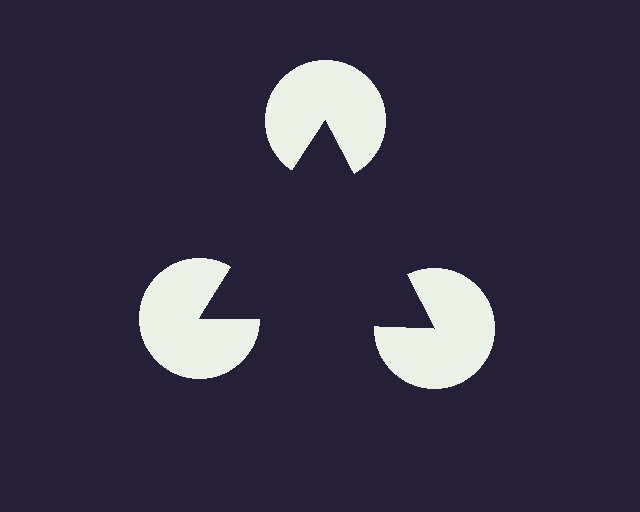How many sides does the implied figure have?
3 sides.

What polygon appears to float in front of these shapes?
An illusory triangle — its edges are inferred from the aligned wedge cuts in the pac-man discs, not physically drawn.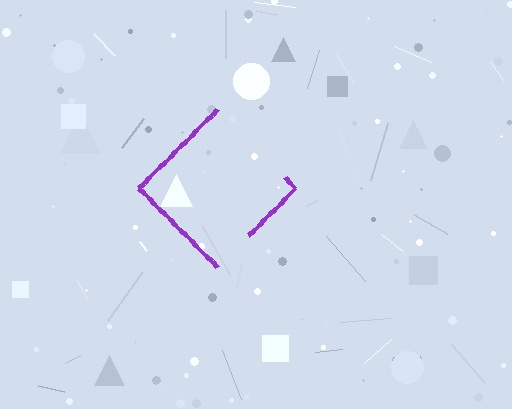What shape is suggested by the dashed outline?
The dashed outline suggests a diamond.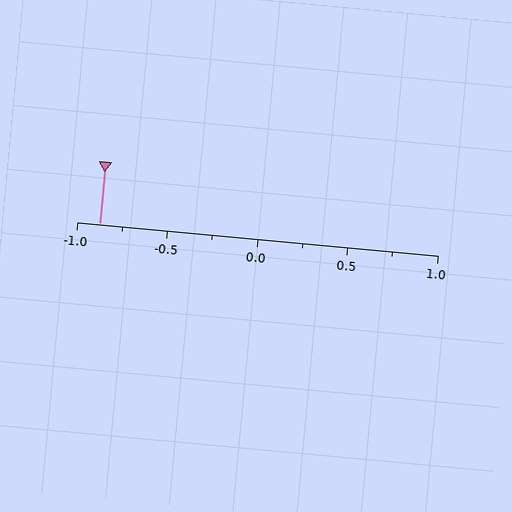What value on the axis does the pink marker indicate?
The marker indicates approximately -0.88.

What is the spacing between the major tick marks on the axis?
The major ticks are spaced 0.5 apart.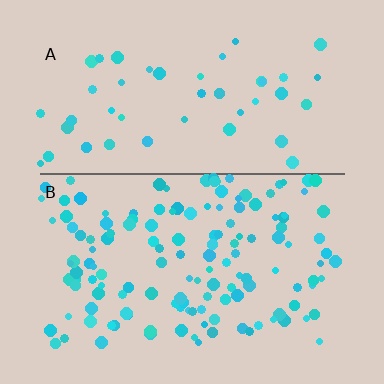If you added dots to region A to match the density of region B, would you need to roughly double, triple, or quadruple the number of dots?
Approximately triple.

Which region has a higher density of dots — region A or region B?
B (the bottom).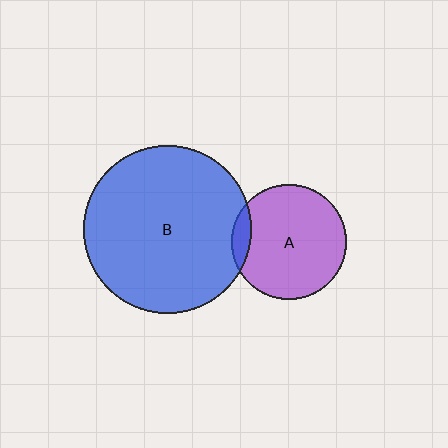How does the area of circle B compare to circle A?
Approximately 2.1 times.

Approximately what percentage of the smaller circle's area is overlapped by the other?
Approximately 10%.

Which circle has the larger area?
Circle B (blue).